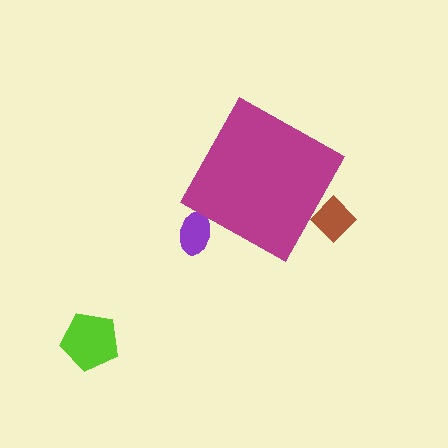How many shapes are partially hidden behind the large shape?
2 shapes are partially hidden.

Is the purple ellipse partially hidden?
Yes, the purple ellipse is partially hidden behind the magenta diamond.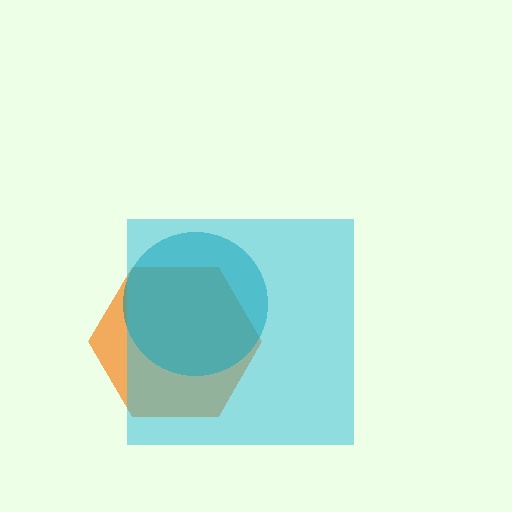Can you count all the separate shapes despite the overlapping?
Yes, there are 3 separate shapes.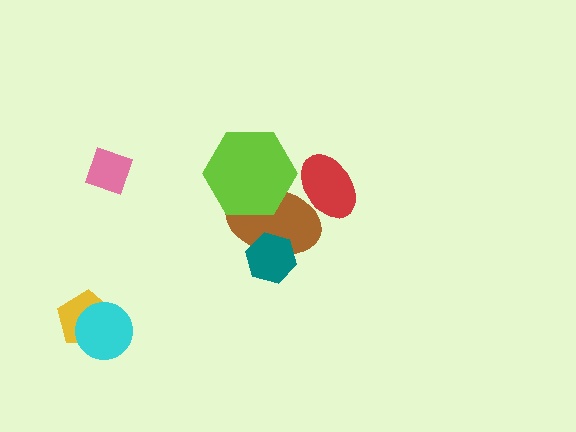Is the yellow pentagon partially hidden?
Yes, it is partially covered by another shape.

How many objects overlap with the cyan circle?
1 object overlaps with the cyan circle.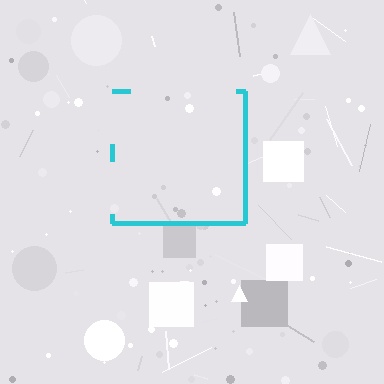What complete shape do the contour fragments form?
The contour fragments form a square.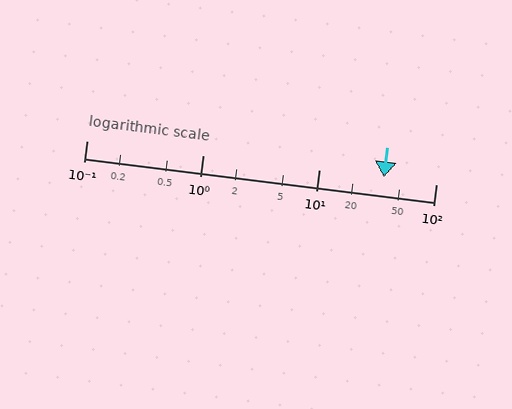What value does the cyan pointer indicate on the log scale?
The pointer indicates approximately 36.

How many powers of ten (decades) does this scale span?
The scale spans 3 decades, from 0.1 to 100.